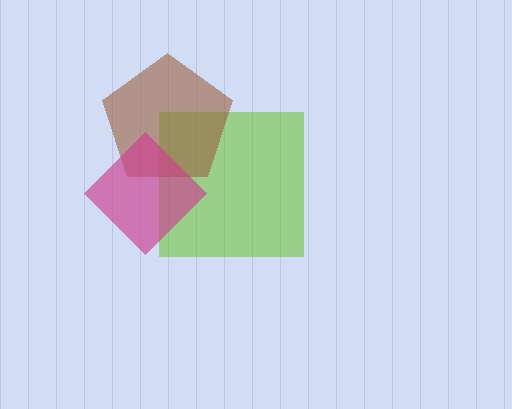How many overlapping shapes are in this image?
There are 3 overlapping shapes in the image.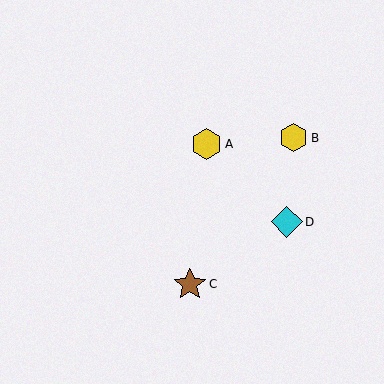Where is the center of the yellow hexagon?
The center of the yellow hexagon is at (206, 144).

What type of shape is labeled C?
Shape C is a brown star.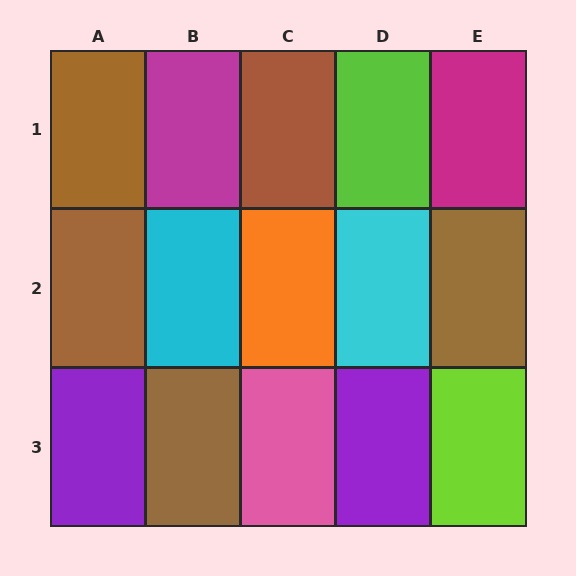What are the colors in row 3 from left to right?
Purple, brown, pink, purple, lime.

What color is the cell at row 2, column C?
Orange.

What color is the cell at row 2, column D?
Cyan.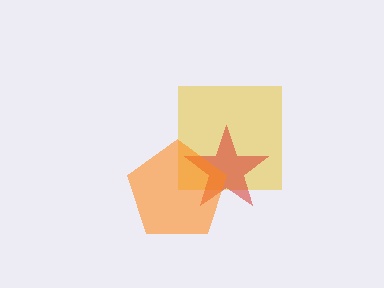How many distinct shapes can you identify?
There are 3 distinct shapes: a yellow square, a red star, an orange pentagon.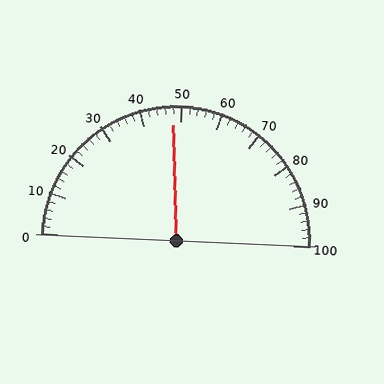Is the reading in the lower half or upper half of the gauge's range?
The reading is in the lower half of the range (0 to 100).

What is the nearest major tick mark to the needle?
The nearest major tick mark is 50.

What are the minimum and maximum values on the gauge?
The gauge ranges from 0 to 100.